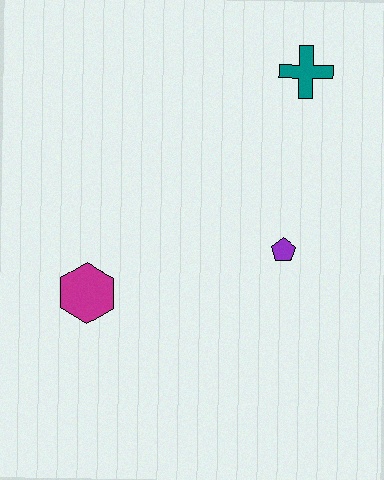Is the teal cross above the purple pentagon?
Yes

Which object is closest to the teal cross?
The purple pentagon is closest to the teal cross.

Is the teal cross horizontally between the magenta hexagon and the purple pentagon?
No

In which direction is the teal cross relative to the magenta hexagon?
The teal cross is above the magenta hexagon.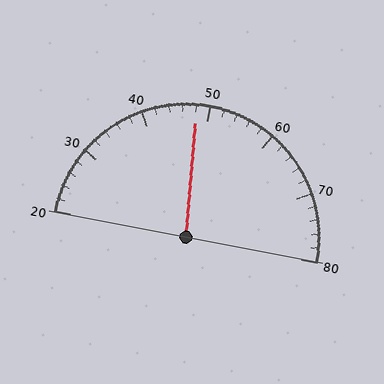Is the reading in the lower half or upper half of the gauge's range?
The reading is in the lower half of the range (20 to 80).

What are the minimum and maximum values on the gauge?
The gauge ranges from 20 to 80.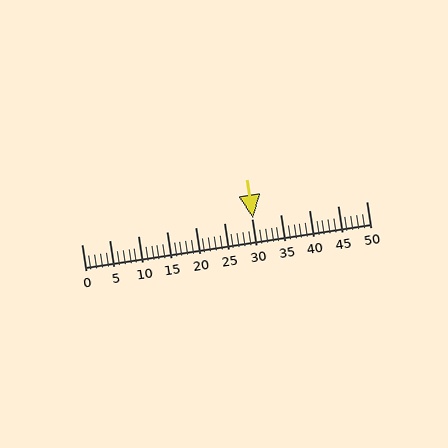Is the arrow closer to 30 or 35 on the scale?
The arrow is closer to 30.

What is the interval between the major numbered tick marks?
The major tick marks are spaced 5 units apart.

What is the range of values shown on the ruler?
The ruler shows values from 0 to 50.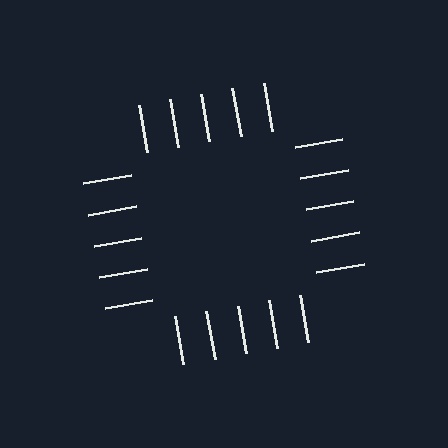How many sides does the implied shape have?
4 sides — the line-ends trace a square.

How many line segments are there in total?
20 — 5 along each of the 4 edges.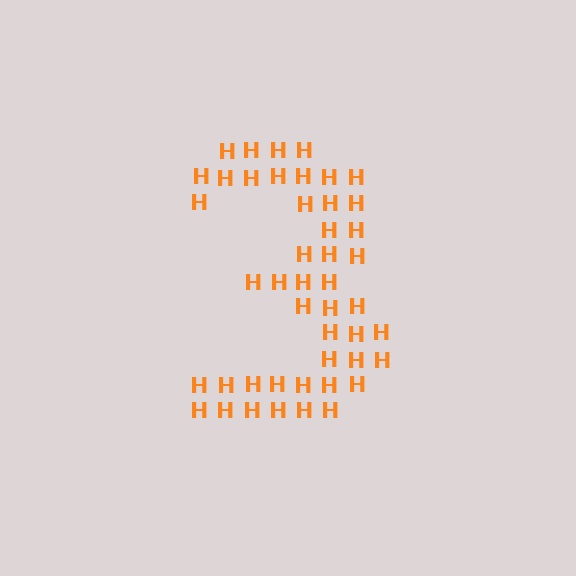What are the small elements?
The small elements are letter H's.